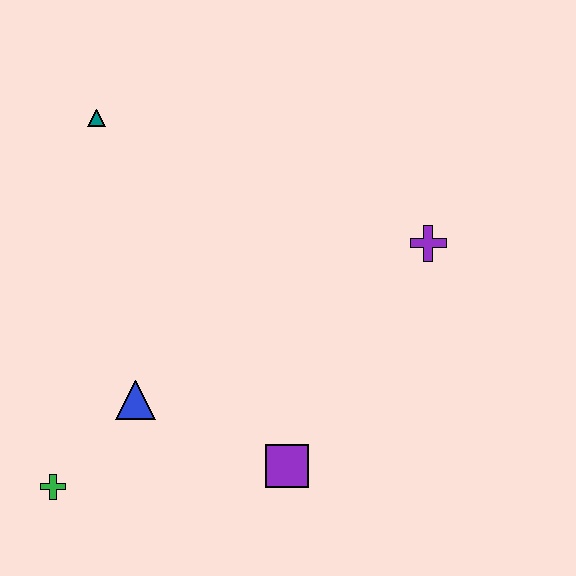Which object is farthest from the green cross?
The purple cross is farthest from the green cross.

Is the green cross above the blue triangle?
No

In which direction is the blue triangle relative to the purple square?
The blue triangle is to the left of the purple square.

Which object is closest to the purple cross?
The purple square is closest to the purple cross.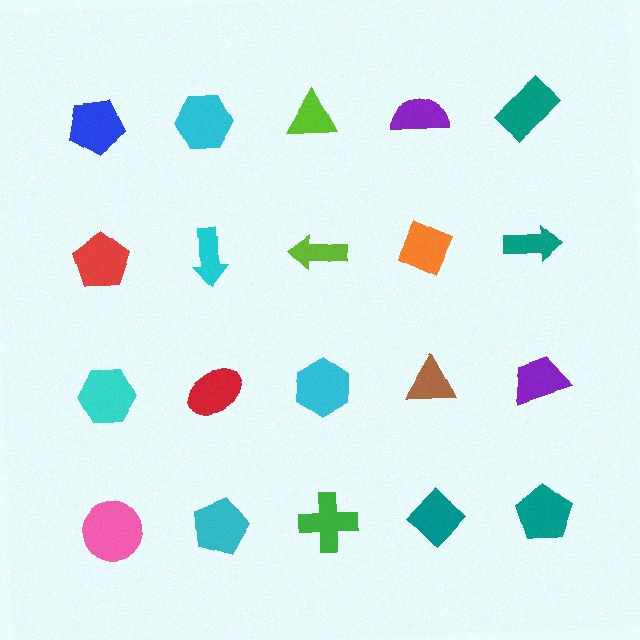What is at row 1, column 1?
A blue pentagon.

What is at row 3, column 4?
A brown triangle.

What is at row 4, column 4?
A teal diamond.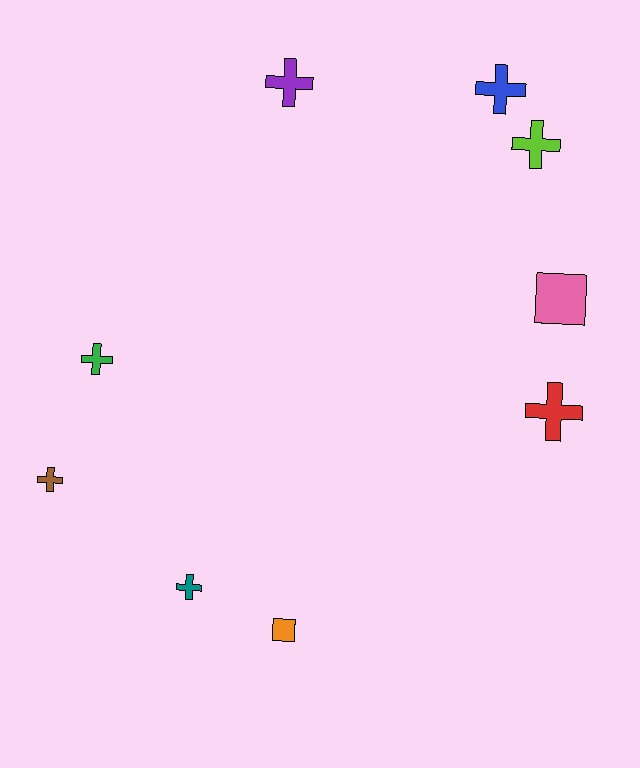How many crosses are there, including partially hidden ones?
There are 7 crosses.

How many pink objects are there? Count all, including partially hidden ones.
There is 1 pink object.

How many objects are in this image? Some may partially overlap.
There are 9 objects.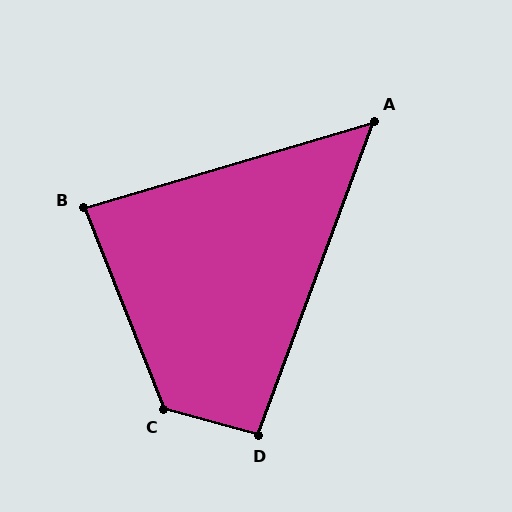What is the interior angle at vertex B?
Approximately 85 degrees (acute).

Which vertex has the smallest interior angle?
A, at approximately 53 degrees.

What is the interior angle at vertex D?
Approximately 95 degrees (obtuse).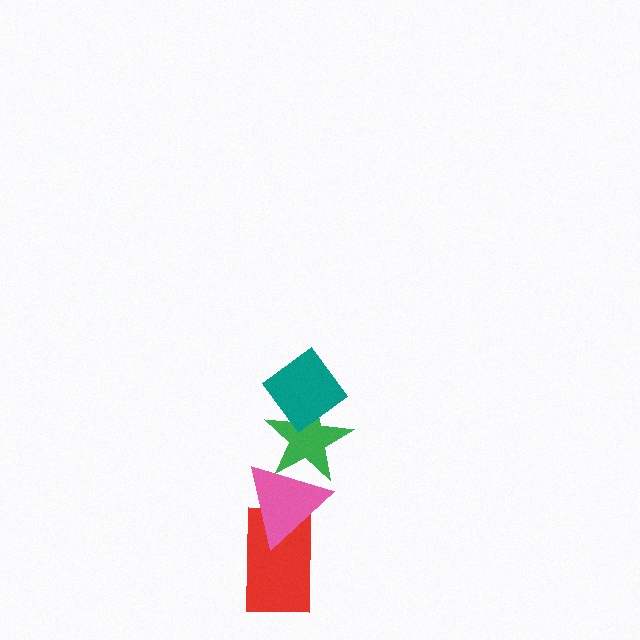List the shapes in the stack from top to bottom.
From top to bottom: the teal diamond, the green star, the pink triangle, the red rectangle.